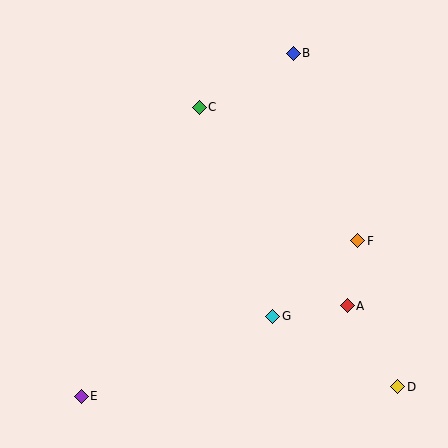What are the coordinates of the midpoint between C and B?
The midpoint between C and B is at (246, 80).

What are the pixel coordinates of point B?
Point B is at (293, 53).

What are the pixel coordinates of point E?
Point E is at (81, 396).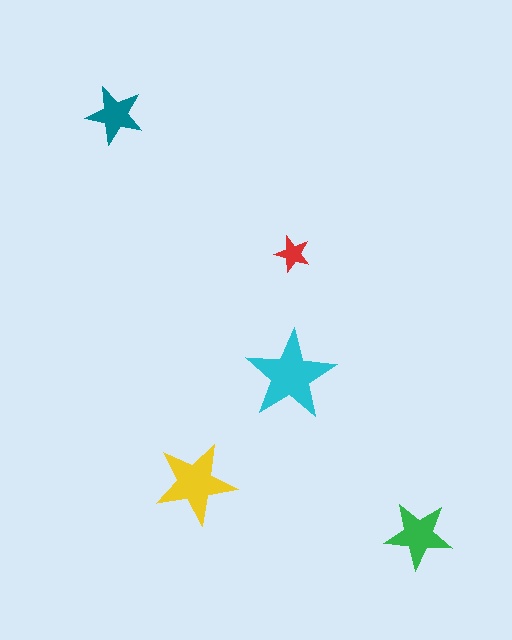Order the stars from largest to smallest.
the cyan one, the yellow one, the green one, the teal one, the red one.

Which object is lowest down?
The green star is bottommost.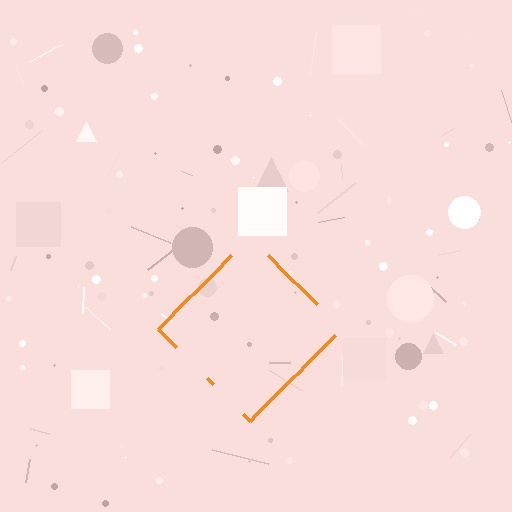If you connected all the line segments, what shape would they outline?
They would outline a diamond.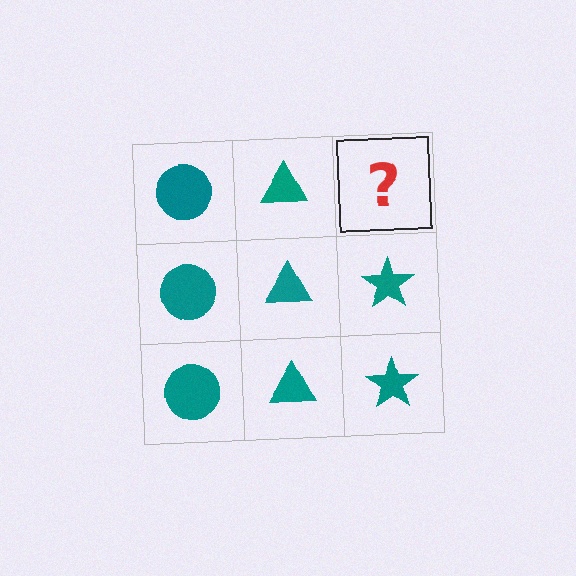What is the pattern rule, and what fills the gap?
The rule is that each column has a consistent shape. The gap should be filled with a teal star.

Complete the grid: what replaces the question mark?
The question mark should be replaced with a teal star.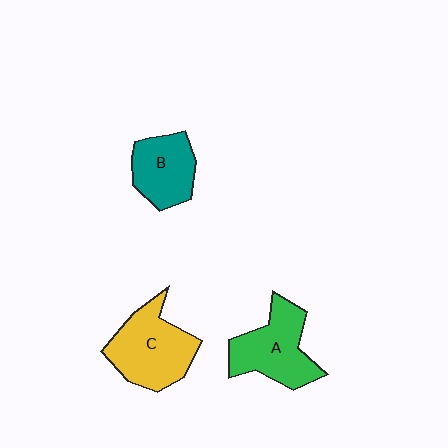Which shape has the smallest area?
Shape B (teal).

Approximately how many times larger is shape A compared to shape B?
Approximately 1.3 times.